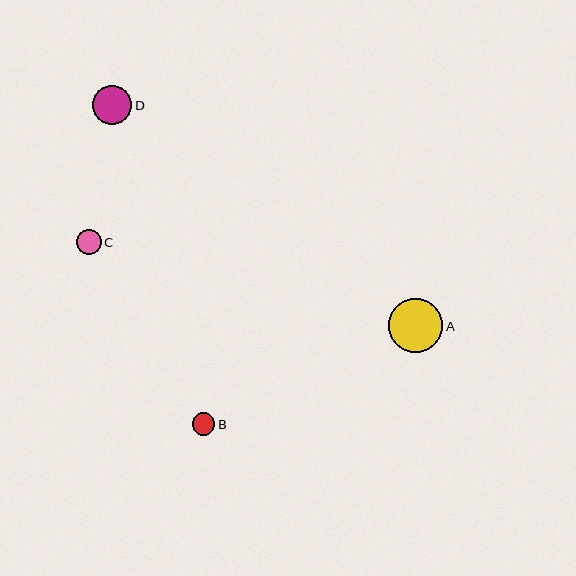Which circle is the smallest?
Circle B is the smallest with a size of approximately 23 pixels.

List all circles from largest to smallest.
From largest to smallest: A, D, C, B.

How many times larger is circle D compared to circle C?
Circle D is approximately 1.5 times the size of circle C.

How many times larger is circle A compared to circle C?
Circle A is approximately 2.1 times the size of circle C.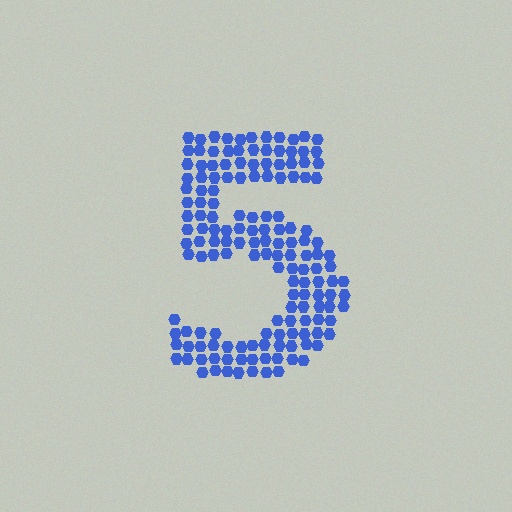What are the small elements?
The small elements are hexagons.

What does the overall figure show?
The overall figure shows the digit 5.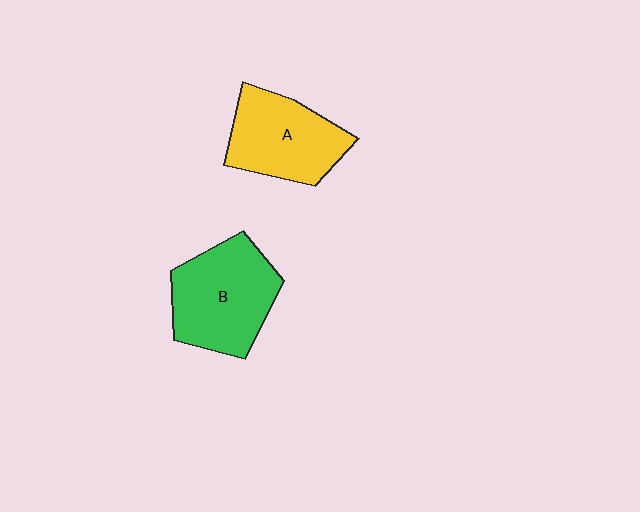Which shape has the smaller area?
Shape A (yellow).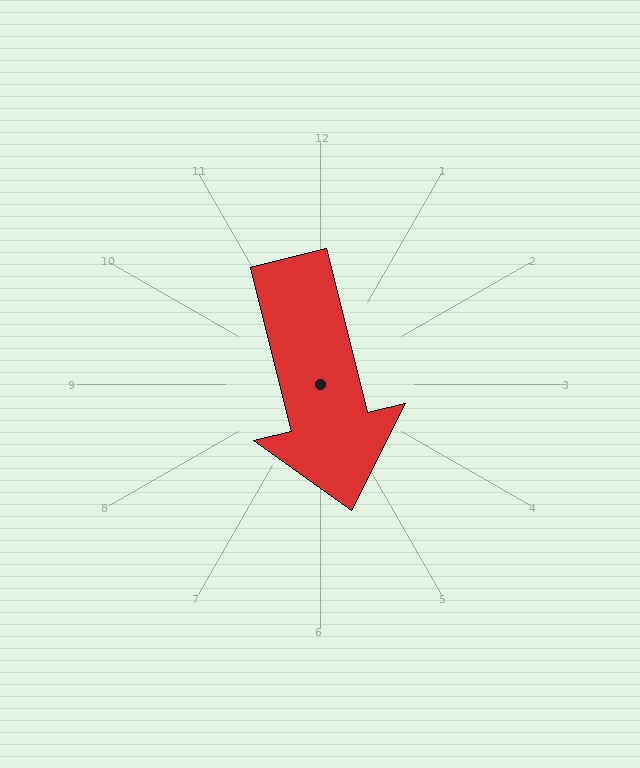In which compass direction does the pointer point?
South.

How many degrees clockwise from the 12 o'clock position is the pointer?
Approximately 166 degrees.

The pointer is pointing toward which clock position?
Roughly 6 o'clock.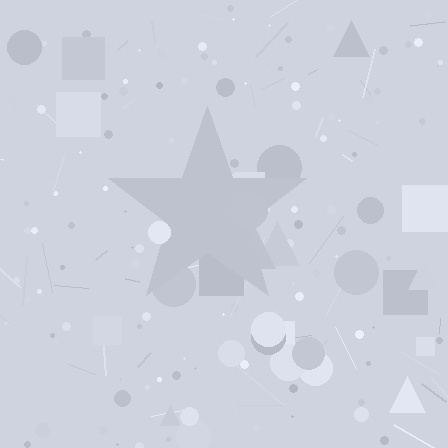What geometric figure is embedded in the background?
A star is embedded in the background.